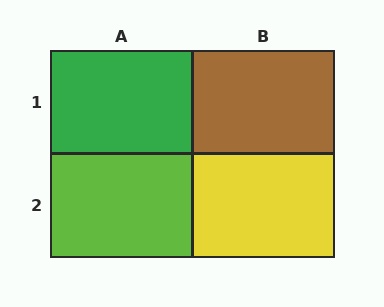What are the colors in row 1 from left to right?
Green, brown.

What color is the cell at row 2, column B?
Yellow.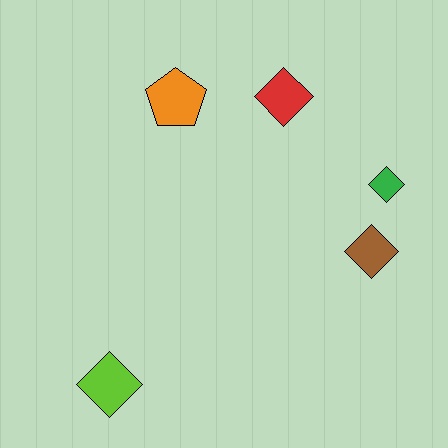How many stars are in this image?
There are no stars.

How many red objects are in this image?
There is 1 red object.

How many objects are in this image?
There are 5 objects.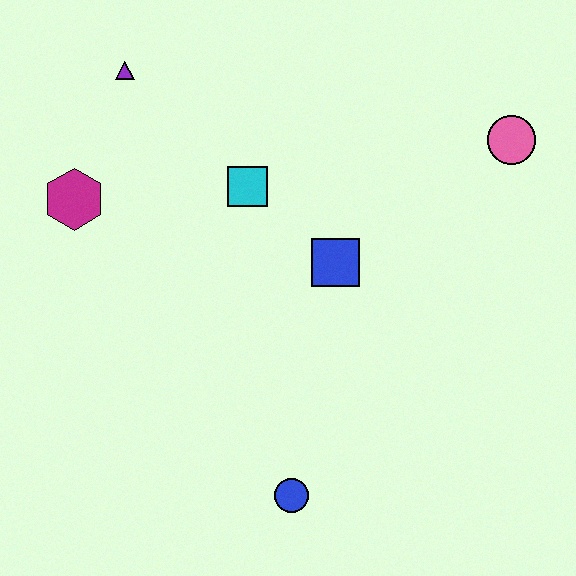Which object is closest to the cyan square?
The blue square is closest to the cyan square.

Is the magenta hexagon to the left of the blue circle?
Yes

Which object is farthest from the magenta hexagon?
The pink circle is farthest from the magenta hexagon.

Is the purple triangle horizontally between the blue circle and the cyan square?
No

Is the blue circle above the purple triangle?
No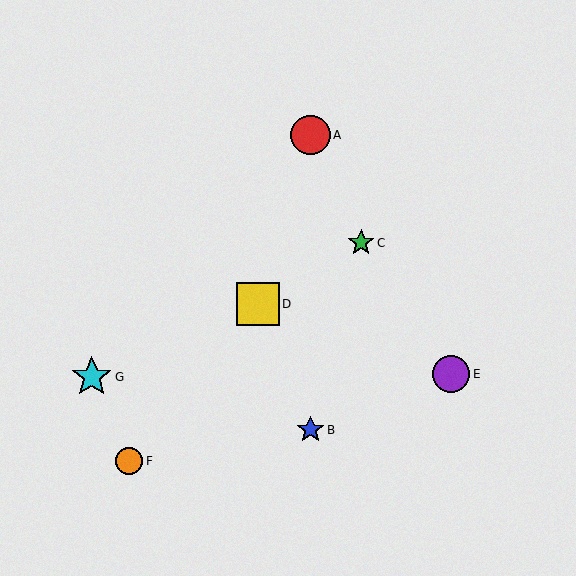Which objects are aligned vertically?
Objects A, B are aligned vertically.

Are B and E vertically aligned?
No, B is at x≈310 and E is at x≈451.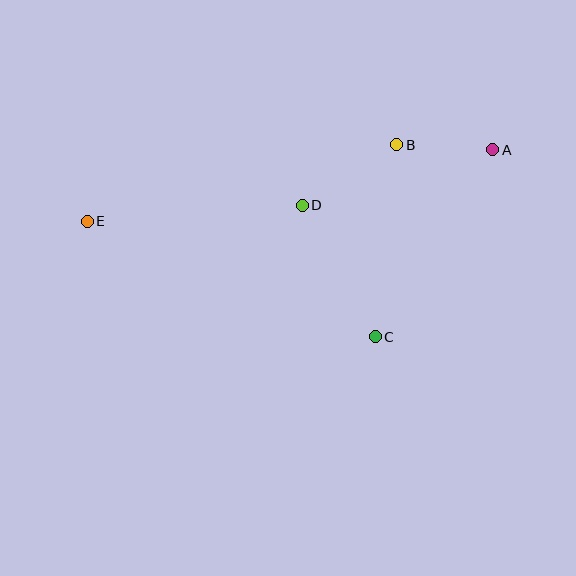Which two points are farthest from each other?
Points A and E are farthest from each other.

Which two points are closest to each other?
Points A and B are closest to each other.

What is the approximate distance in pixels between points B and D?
The distance between B and D is approximately 113 pixels.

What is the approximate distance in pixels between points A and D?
The distance between A and D is approximately 199 pixels.